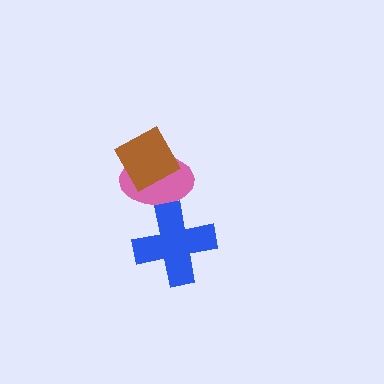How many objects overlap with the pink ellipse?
2 objects overlap with the pink ellipse.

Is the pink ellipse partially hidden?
Yes, it is partially covered by another shape.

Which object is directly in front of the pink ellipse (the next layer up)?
The brown diamond is directly in front of the pink ellipse.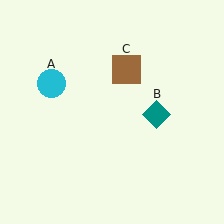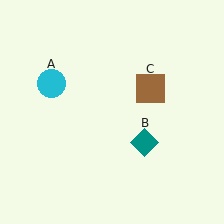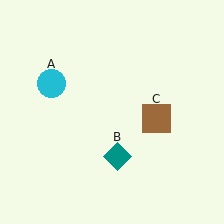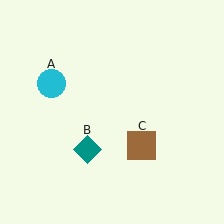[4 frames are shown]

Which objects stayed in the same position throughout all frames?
Cyan circle (object A) remained stationary.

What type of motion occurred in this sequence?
The teal diamond (object B), brown square (object C) rotated clockwise around the center of the scene.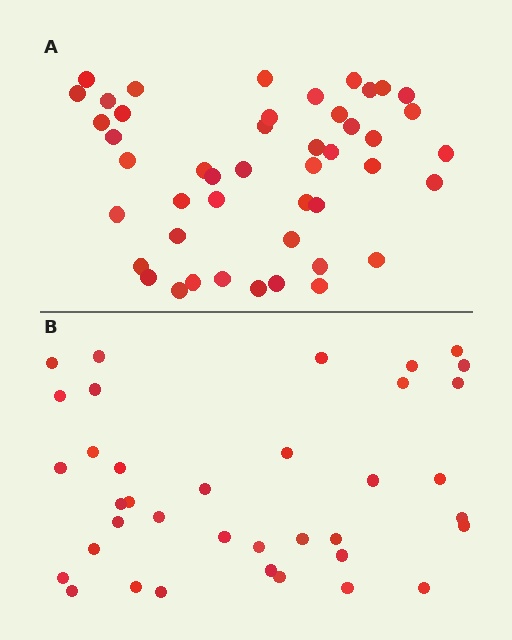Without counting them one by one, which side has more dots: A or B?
Region A (the top region) has more dots.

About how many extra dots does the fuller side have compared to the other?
Region A has roughly 8 or so more dots than region B.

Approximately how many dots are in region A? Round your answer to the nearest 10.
About 50 dots. (The exact count is 46, which rounds to 50.)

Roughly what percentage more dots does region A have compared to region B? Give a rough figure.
About 25% more.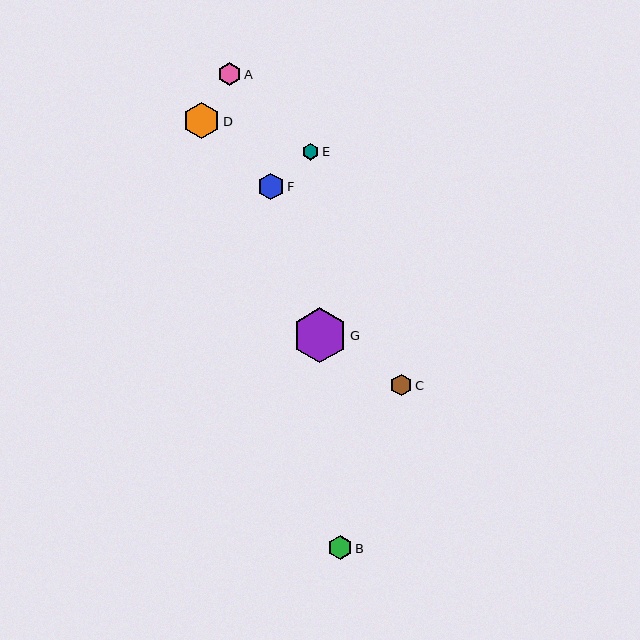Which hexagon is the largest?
Hexagon G is the largest with a size of approximately 55 pixels.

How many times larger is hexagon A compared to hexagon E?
Hexagon A is approximately 1.4 times the size of hexagon E.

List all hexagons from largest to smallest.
From largest to smallest: G, D, F, B, A, C, E.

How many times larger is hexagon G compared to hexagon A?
Hexagon G is approximately 2.4 times the size of hexagon A.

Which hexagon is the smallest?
Hexagon E is the smallest with a size of approximately 17 pixels.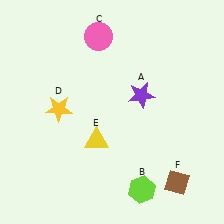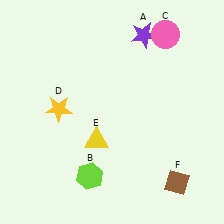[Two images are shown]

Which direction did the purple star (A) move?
The purple star (A) moved up.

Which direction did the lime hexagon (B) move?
The lime hexagon (B) moved left.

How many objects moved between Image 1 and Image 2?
3 objects moved between the two images.